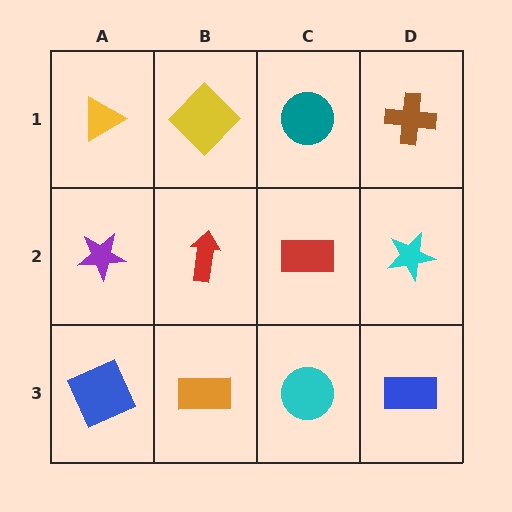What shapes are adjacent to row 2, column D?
A brown cross (row 1, column D), a blue rectangle (row 3, column D), a red rectangle (row 2, column C).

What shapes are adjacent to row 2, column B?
A yellow diamond (row 1, column B), an orange rectangle (row 3, column B), a purple star (row 2, column A), a red rectangle (row 2, column C).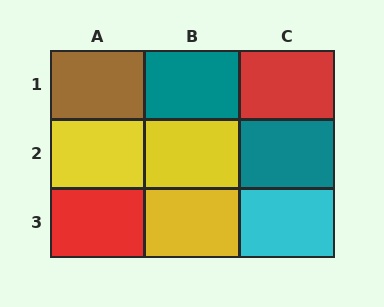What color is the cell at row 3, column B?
Yellow.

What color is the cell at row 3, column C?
Cyan.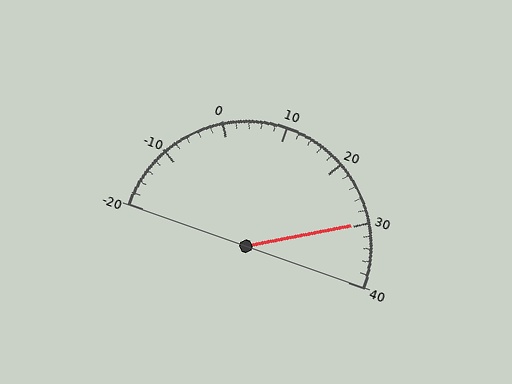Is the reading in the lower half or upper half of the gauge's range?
The reading is in the upper half of the range (-20 to 40).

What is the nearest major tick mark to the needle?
The nearest major tick mark is 30.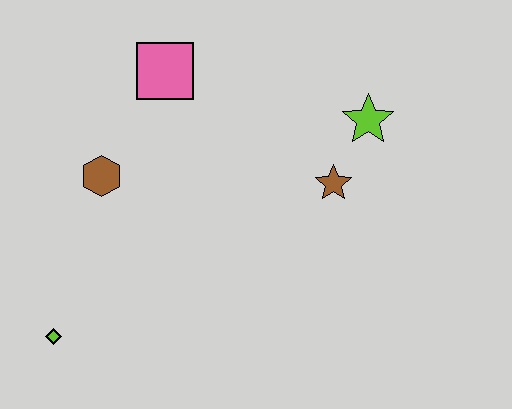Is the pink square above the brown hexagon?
Yes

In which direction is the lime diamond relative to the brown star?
The lime diamond is to the left of the brown star.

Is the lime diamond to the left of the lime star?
Yes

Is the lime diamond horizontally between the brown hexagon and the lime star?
No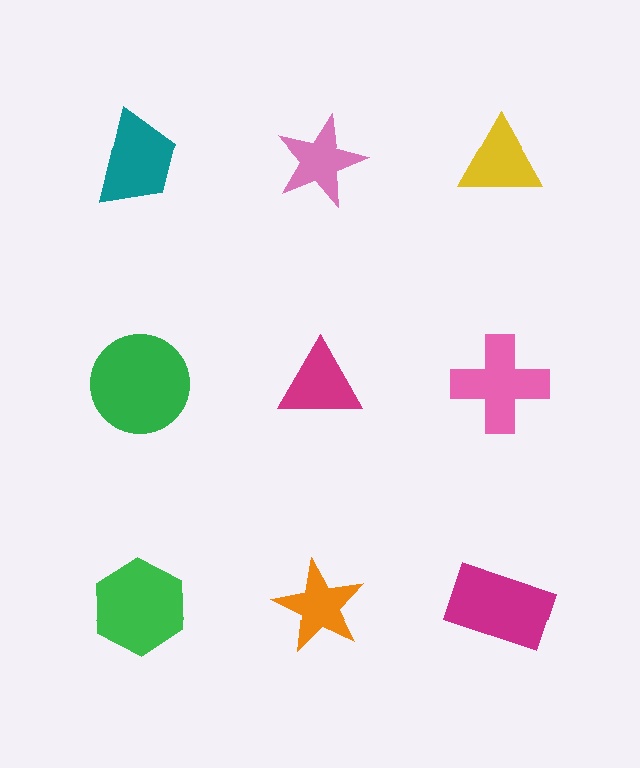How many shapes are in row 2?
3 shapes.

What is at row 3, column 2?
An orange star.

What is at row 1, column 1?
A teal trapezoid.